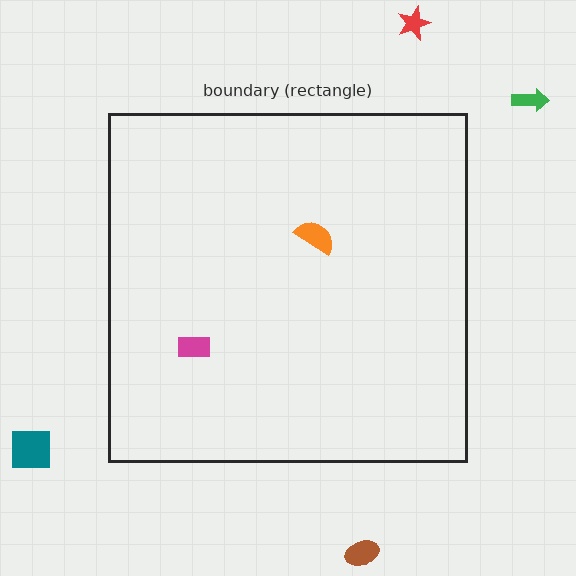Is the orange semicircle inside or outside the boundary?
Inside.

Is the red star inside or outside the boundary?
Outside.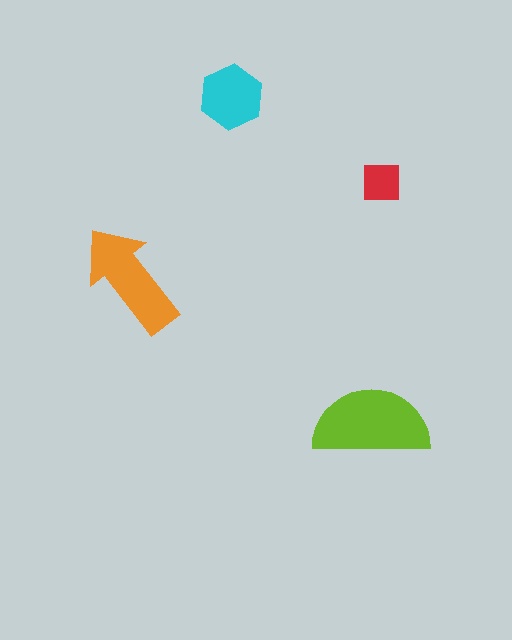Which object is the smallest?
The red square.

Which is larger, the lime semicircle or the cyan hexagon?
The lime semicircle.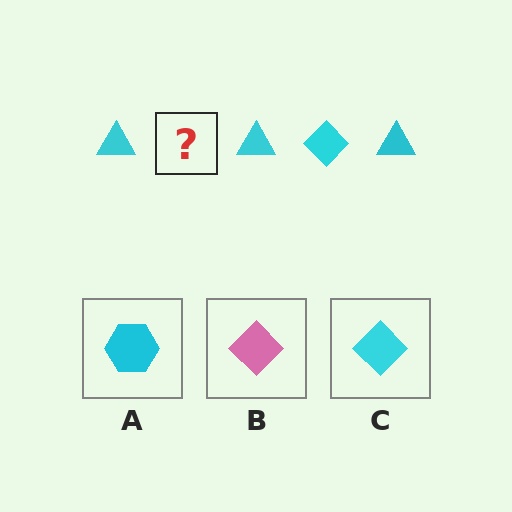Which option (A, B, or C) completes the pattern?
C.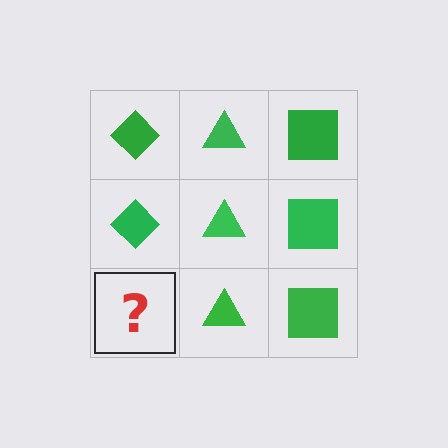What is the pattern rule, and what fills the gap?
The rule is that each column has a consistent shape. The gap should be filled with a green diamond.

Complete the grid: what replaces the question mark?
The question mark should be replaced with a green diamond.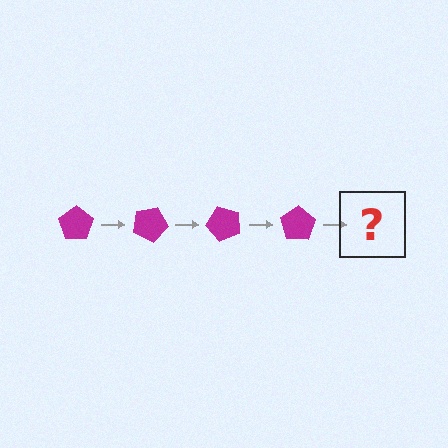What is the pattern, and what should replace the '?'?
The pattern is that the pentagon rotates 25 degrees each step. The '?' should be a magenta pentagon rotated 100 degrees.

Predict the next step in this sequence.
The next step is a magenta pentagon rotated 100 degrees.